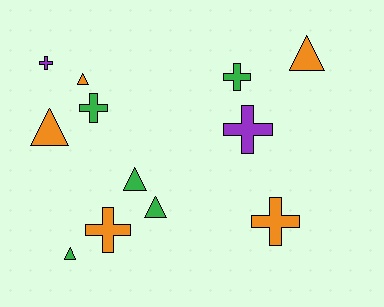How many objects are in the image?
There are 12 objects.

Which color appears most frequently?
Green, with 5 objects.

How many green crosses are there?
There are 2 green crosses.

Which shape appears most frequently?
Cross, with 6 objects.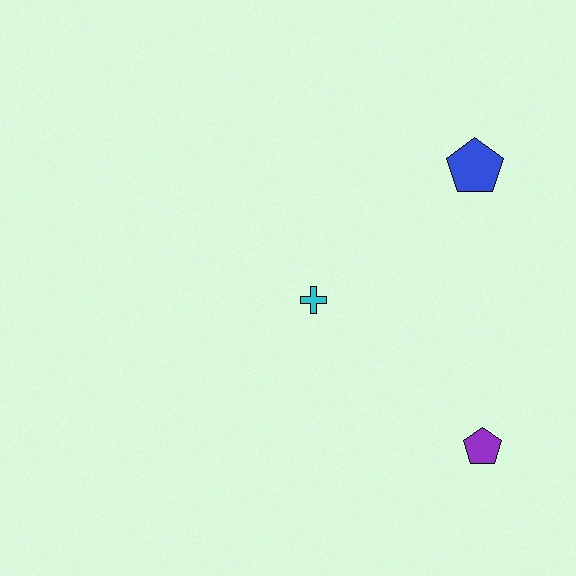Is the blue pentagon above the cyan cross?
Yes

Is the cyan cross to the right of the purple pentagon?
No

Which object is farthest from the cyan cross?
The purple pentagon is farthest from the cyan cross.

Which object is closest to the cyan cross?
The blue pentagon is closest to the cyan cross.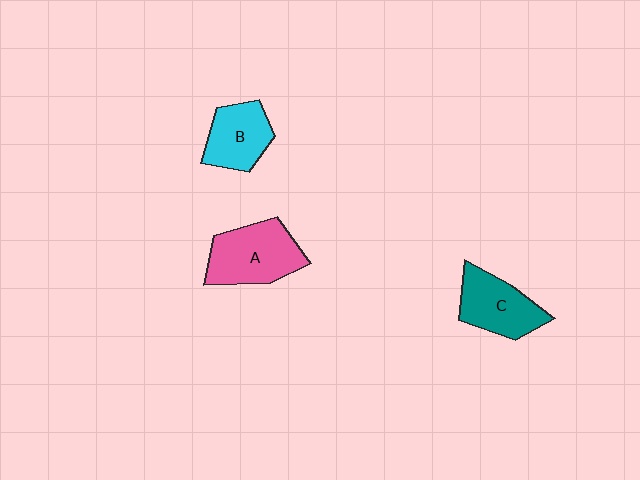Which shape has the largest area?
Shape A (pink).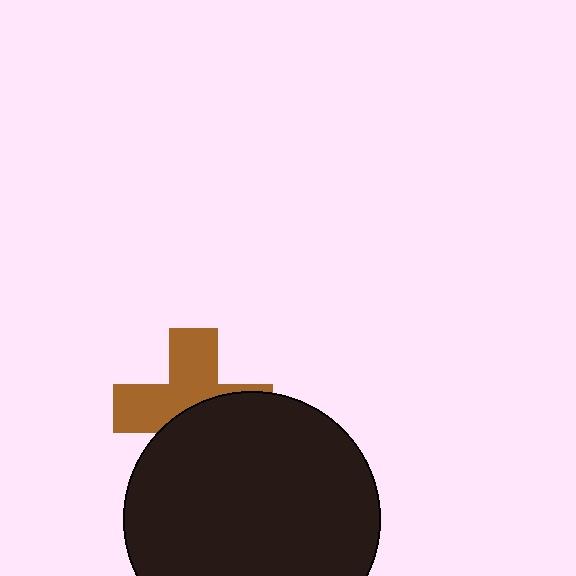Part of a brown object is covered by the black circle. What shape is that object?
It is a cross.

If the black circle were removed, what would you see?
You would see the complete brown cross.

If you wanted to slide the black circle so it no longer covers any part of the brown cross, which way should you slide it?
Slide it down — that is the most direct way to separate the two shapes.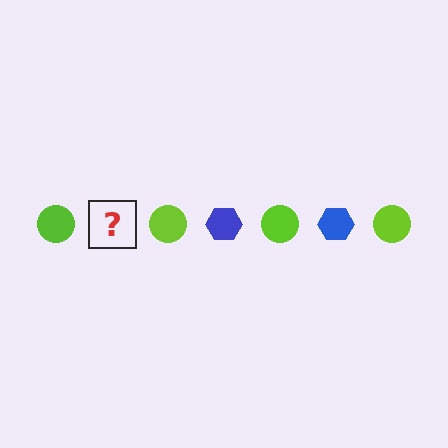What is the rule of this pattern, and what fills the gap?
The rule is that the pattern alternates between lime circle and blue hexagon. The gap should be filled with a blue hexagon.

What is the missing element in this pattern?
The missing element is a blue hexagon.